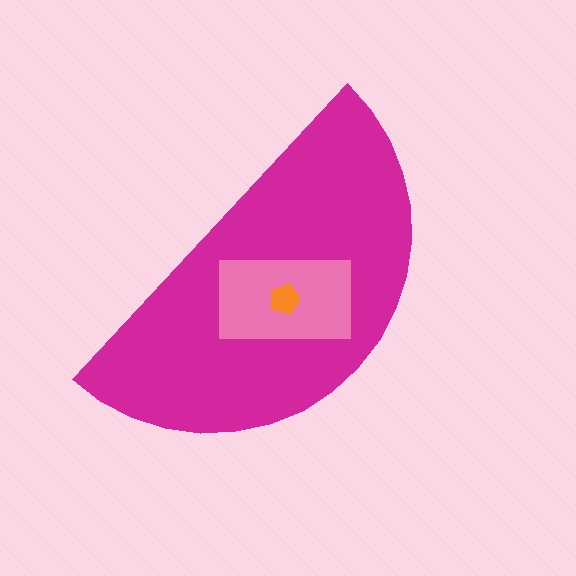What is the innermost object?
The orange pentagon.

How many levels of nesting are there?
3.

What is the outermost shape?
The magenta semicircle.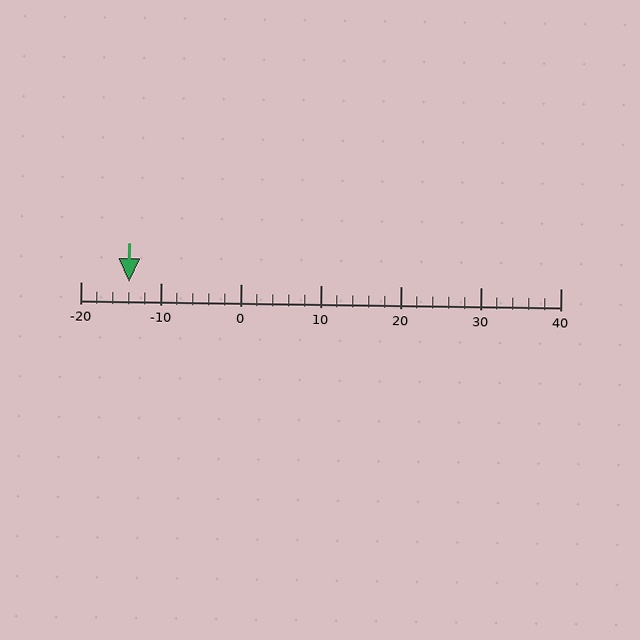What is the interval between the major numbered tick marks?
The major tick marks are spaced 10 units apart.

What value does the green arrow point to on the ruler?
The green arrow points to approximately -14.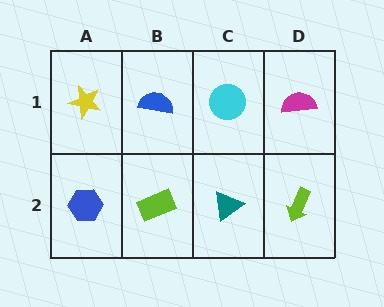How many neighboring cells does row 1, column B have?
3.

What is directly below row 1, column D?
A lime arrow.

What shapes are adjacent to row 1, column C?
A teal triangle (row 2, column C), a blue semicircle (row 1, column B), a magenta semicircle (row 1, column D).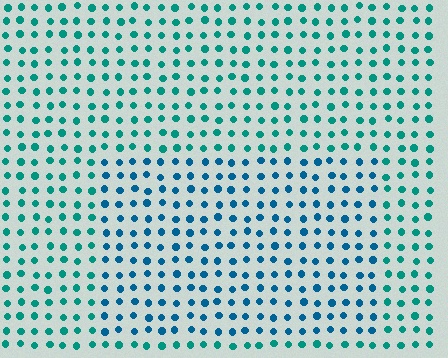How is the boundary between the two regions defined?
The boundary is defined purely by a slight shift in hue (about 29 degrees). Spacing, size, and orientation are identical on both sides.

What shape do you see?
I see a rectangle.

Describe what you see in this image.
The image is filled with small teal elements in a uniform arrangement. A rectangle-shaped region is visible where the elements are tinted to a slightly different hue, forming a subtle color boundary.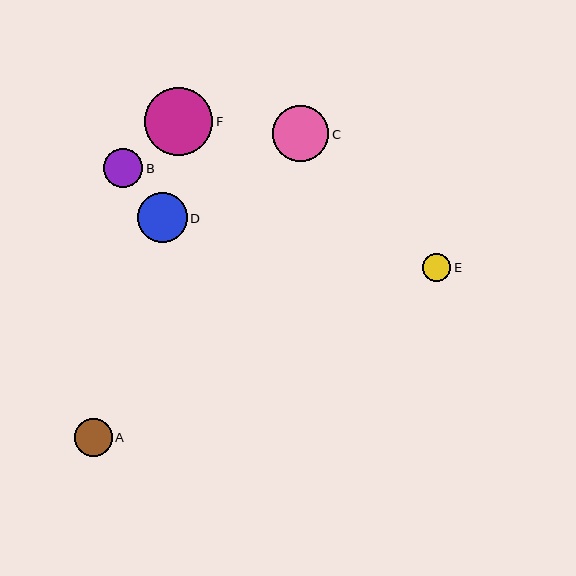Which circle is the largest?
Circle F is the largest with a size of approximately 68 pixels.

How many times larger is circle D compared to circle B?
Circle D is approximately 1.3 times the size of circle B.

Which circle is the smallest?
Circle E is the smallest with a size of approximately 28 pixels.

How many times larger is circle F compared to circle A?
Circle F is approximately 1.8 times the size of circle A.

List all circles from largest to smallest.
From largest to smallest: F, C, D, B, A, E.